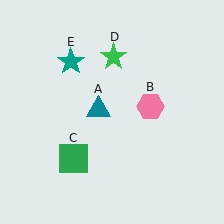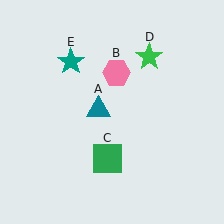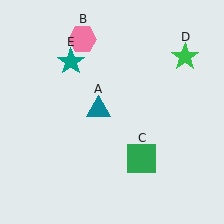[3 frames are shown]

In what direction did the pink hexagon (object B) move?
The pink hexagon (object B) moved up and to the left.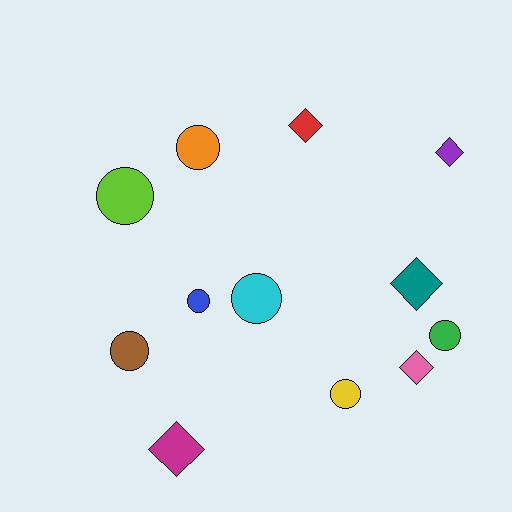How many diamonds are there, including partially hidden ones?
There are 5 diamonds.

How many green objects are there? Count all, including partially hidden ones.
There is 1 green object.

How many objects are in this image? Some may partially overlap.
There are 12 objects.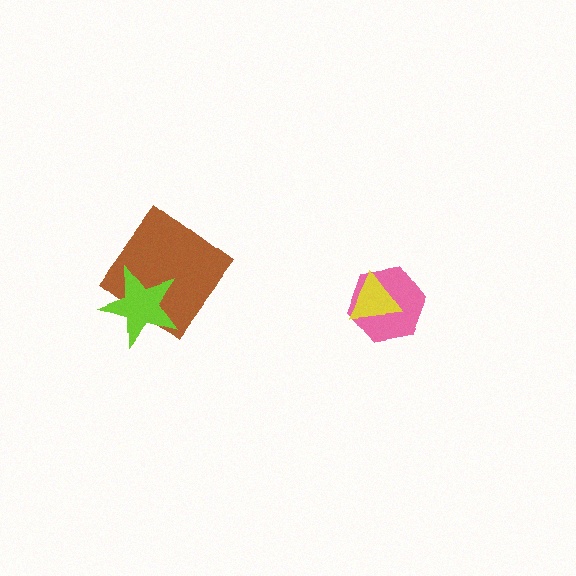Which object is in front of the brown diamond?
The lime star is in front of the brown diamond.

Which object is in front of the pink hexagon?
The yellow triangle is in front of the pink hexagon.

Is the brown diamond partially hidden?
Yes, it is partially covered by another shape.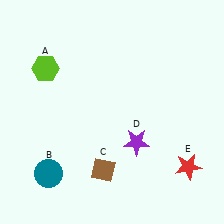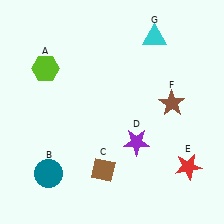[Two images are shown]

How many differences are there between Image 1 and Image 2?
There are 2 differences between the two images.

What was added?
A brown star (F), a cyan triangle (G) were added in Image 2.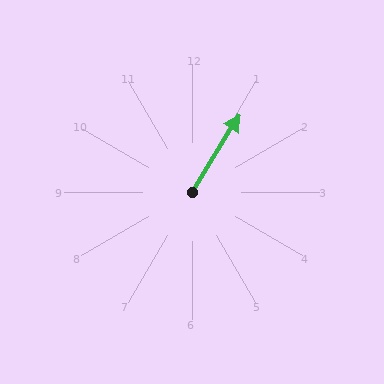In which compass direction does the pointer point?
Northeast.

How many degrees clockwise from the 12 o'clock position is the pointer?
Approximately 32 degrees.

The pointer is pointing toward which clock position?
Roughly 1 o'clock.